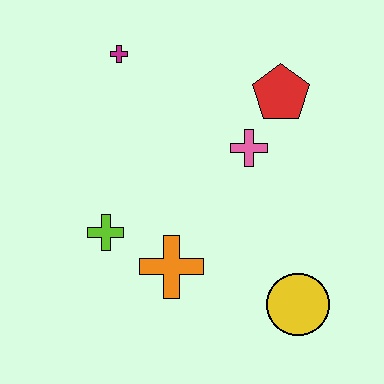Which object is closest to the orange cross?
The lime cross is closest to the orange cross.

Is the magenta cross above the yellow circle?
Yes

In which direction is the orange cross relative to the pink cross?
The orange cross is below the pink cross.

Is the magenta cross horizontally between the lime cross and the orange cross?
Yes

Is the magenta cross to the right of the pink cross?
No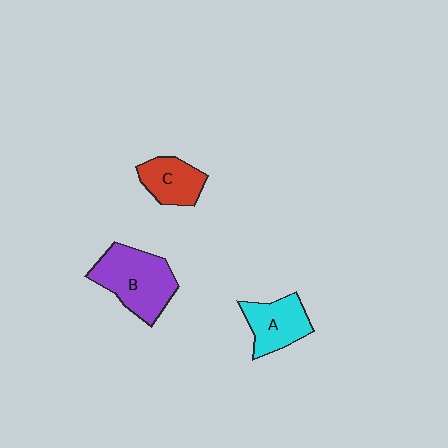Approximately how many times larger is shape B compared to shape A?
Approximately 1.5 times.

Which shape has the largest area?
Shape B (purple).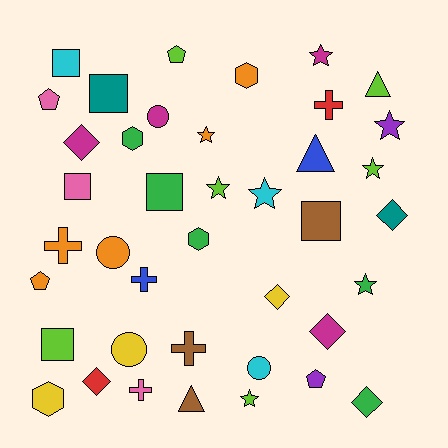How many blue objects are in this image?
There are 2 blue objects.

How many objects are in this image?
There are 40 objects.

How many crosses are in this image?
There are 5 crosses.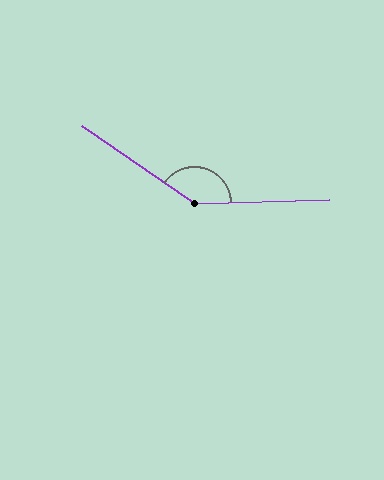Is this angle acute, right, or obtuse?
It is obtuse.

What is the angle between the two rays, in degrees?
Approximately 144 degrees.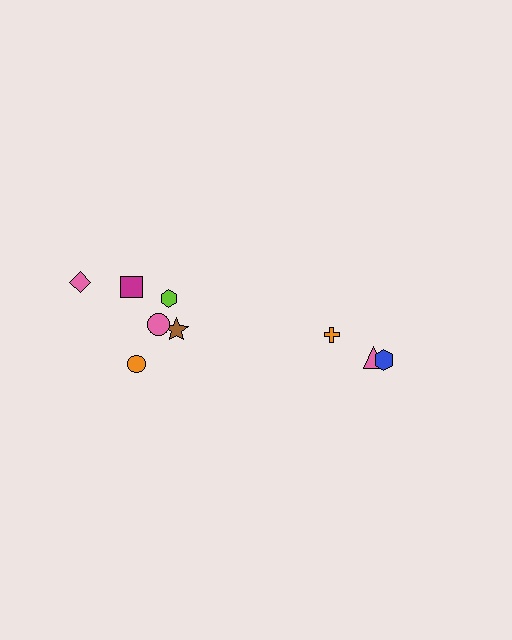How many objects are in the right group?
There are 3 objects.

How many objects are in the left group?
There are 6 objects.